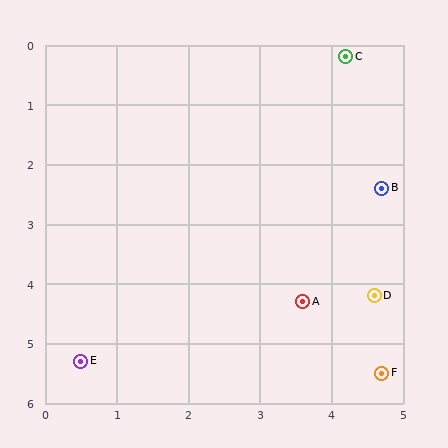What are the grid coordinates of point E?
Point E is at approximately (0.5, 5.3).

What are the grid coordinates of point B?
Point B is at approximately (4.7, 2.4).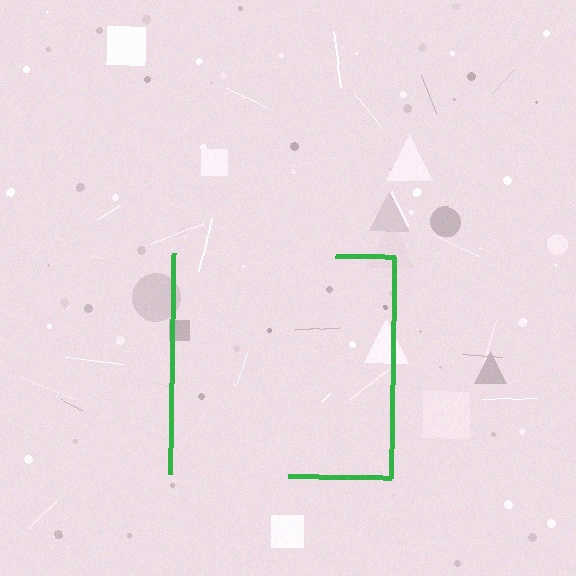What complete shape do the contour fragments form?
The contour fragments form a square.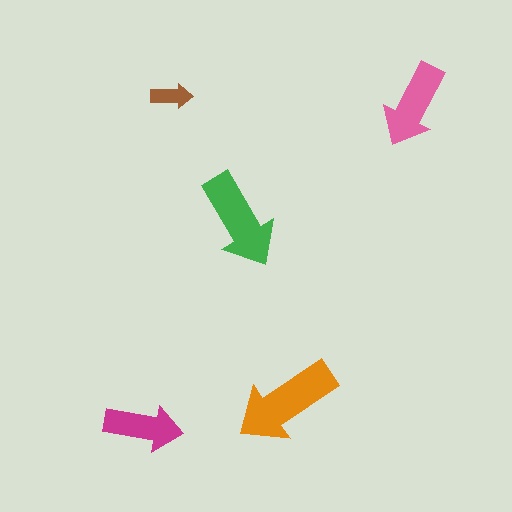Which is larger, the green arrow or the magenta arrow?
The green one.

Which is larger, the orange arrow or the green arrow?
The orange one.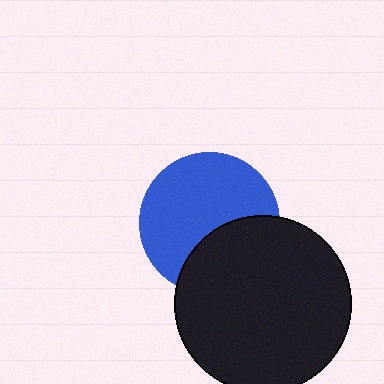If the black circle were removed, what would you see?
You would see the complete blue circle.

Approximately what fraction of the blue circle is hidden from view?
Roughly 35% of the blue circle is hidden behind the black circle.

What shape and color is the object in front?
The object in front is a black circle.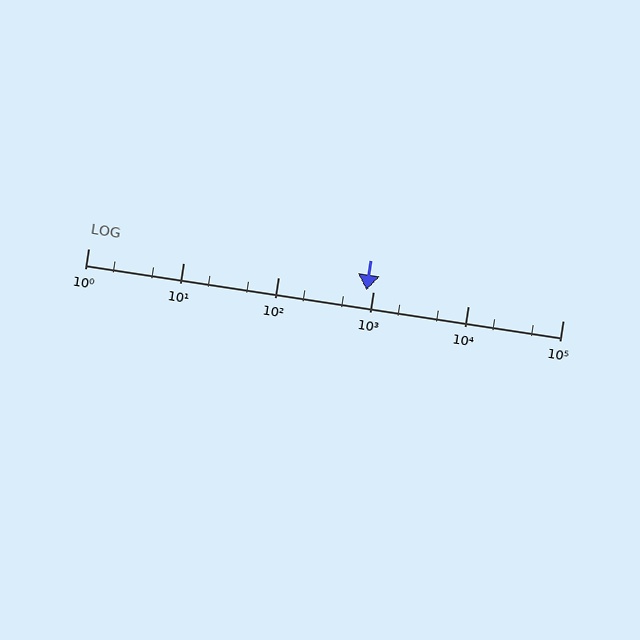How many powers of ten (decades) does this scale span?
The scale spans 5 decades, from 1 to 100000.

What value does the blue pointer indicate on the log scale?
The pointer indicates approximately 850.